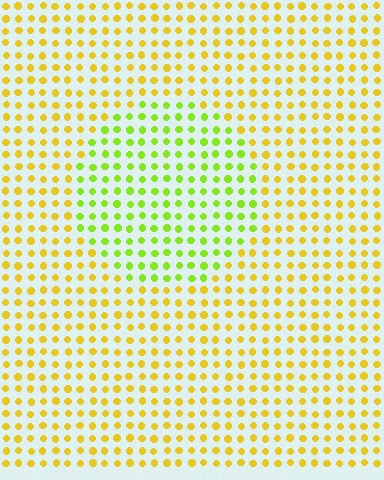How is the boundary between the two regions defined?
The boundary is defined purely by a slight shift in hue (about 39 degrees). Spacing, size, and orientation are identical on both sides.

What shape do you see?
I see a circle.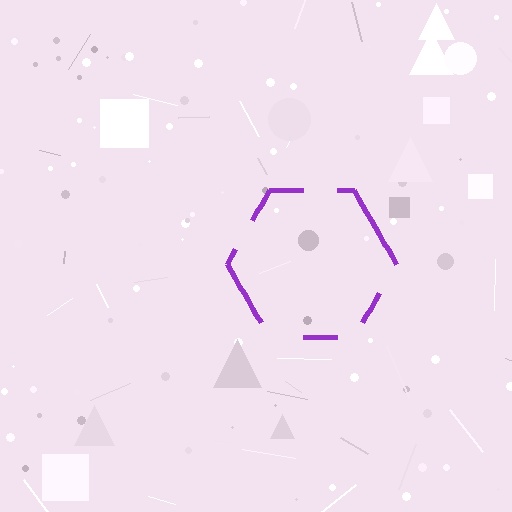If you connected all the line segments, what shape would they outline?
They would outline a hexagon.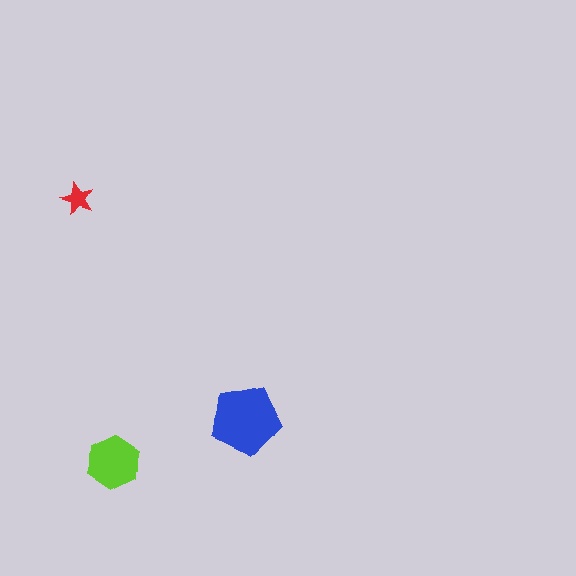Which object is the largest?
The blue pentagon.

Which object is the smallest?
The red star.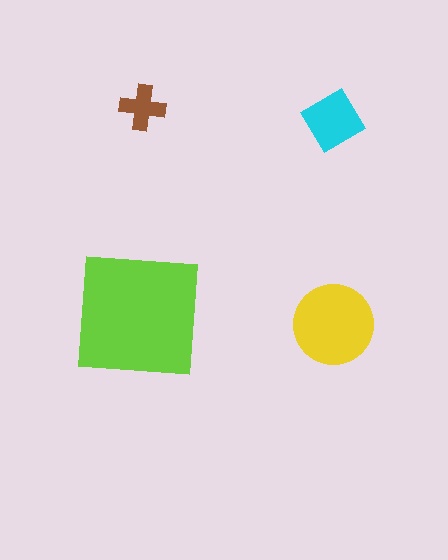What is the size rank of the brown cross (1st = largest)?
4th.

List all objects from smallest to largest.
The brown cross, the cyan diamond, the yellow circle, the lime square.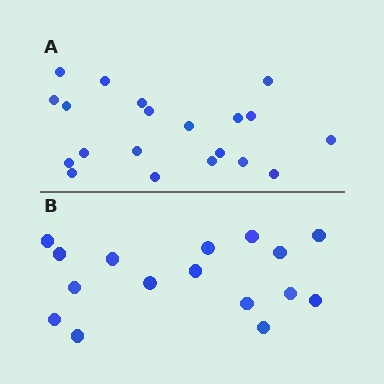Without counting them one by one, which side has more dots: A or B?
Region A (the top region) has more dots.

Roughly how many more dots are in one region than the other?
Region A has about 4 more dots than region B.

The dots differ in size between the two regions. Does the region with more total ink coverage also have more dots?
No. Region B has more total ink coverage because its dots are larger, but region A actually contains more individual dots. Total area can be misleading — the number of items is what matters here.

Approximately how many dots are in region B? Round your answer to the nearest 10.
About 20 dots. (The exact count is 16, which rounds to 20.)